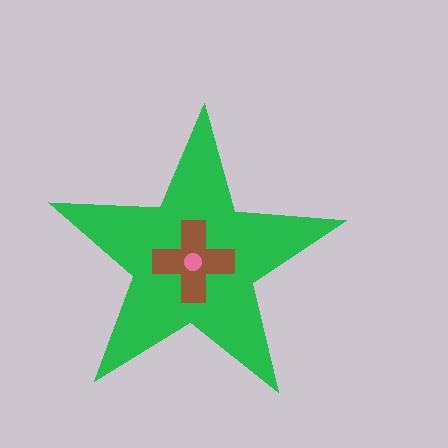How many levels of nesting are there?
3.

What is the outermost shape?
The green star.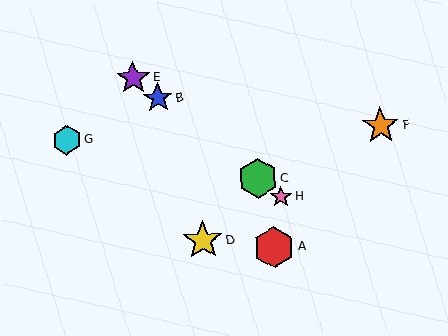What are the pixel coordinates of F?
Object F is at (381, 126).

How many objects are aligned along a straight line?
4 objects (B, C, E, H) are aligned along a straight line.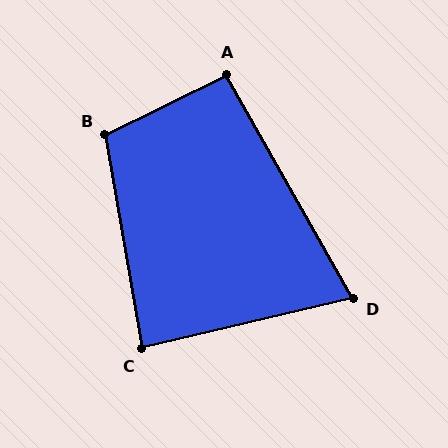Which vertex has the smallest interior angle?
D, at approximately 74 degrees.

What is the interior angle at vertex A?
Approximately 93 degrees (approximately right).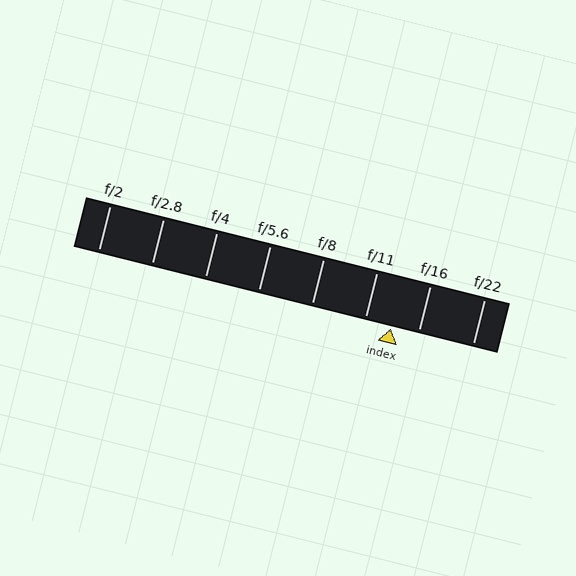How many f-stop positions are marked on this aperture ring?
There are 8 f-stop positions marked.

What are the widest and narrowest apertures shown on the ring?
The widest aperture shown is f/2 and the narrowest is f/22.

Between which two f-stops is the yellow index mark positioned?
The index mark is between f/11 and f/16.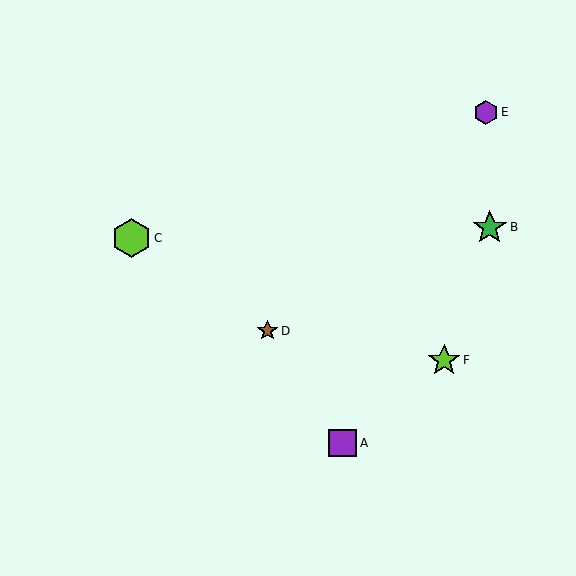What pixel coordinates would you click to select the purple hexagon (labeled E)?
Click at (486, 112) to select the purple hexagon E.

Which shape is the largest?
The lime hexagon (labeled C) is the largest.